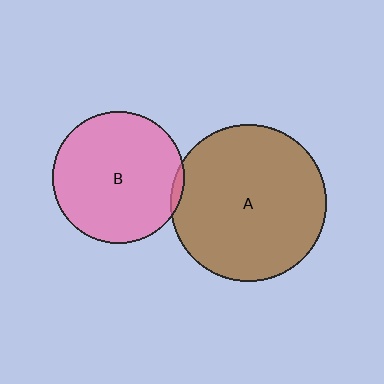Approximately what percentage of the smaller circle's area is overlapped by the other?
Approximately 5%.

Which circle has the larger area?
Circle A (brown).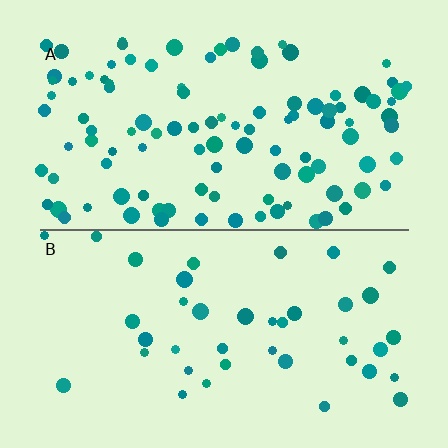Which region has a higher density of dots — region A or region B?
A (the top).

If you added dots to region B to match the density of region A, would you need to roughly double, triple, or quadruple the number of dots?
Approximately triple.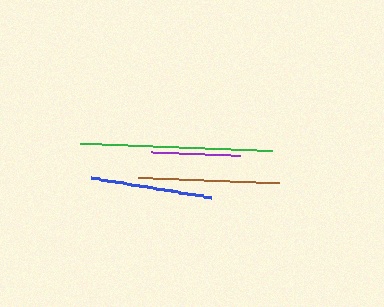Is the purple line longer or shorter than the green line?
The green line is longer than the purple line.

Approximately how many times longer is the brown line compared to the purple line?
The brown line is approximately 1.6 times the length of the purple line.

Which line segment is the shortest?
The purple line is the shortest at approximately 89 pixels.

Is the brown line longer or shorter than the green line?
The green line is longer than the brown line.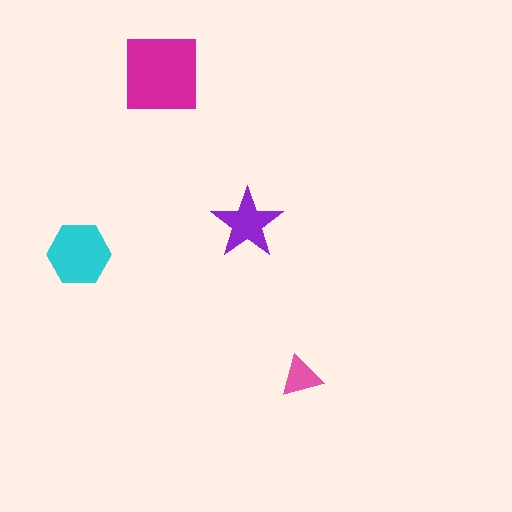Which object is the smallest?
The pink triangle.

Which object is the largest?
The magenta square.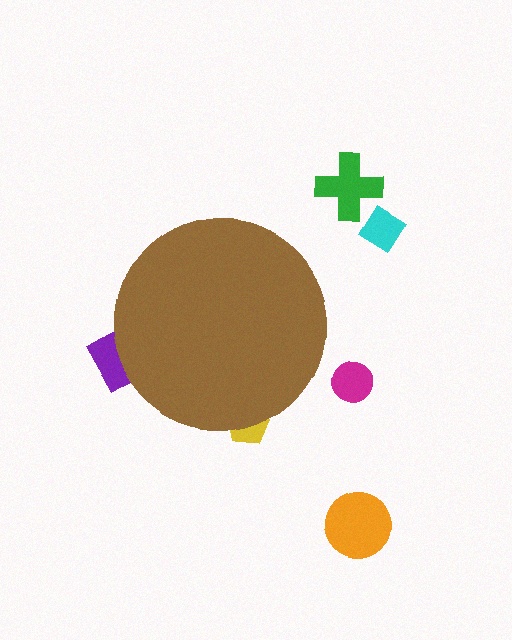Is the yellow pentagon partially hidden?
Yes, the yellow pentagon is partially hidden behind the brown circle.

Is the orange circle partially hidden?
No, the orange circle is fully visible.